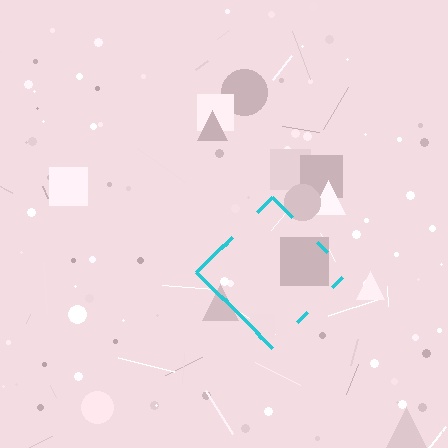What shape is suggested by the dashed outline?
The dashed outline suggests a diamond.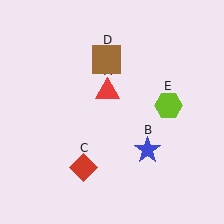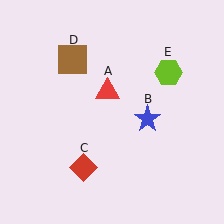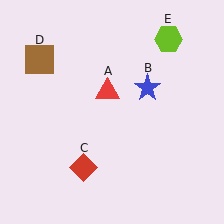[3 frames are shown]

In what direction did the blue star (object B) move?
The blue star (object B) moved up.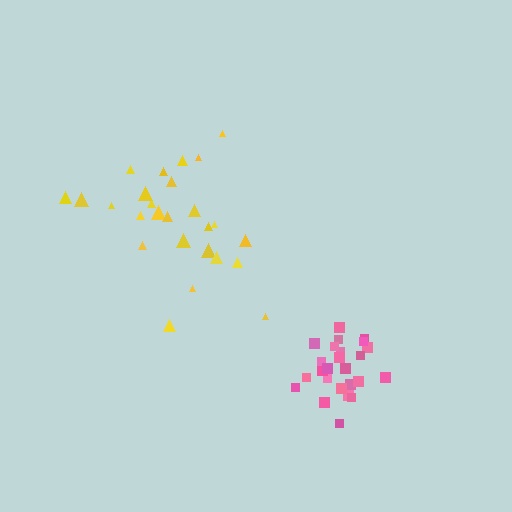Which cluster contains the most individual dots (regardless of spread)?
Yellow (26).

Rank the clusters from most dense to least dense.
pink, yellow.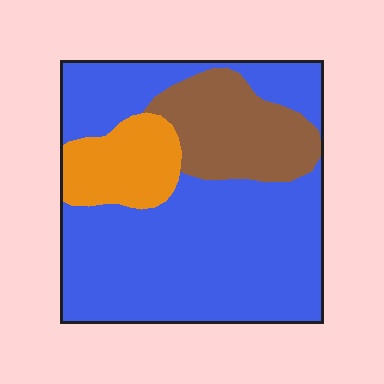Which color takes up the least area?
Orange, at roughly 15%.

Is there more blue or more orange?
Blue.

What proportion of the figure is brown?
Brown covers 19% of the figure.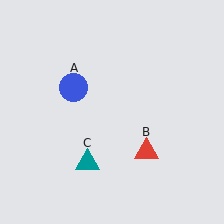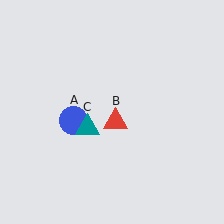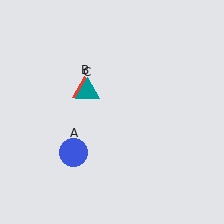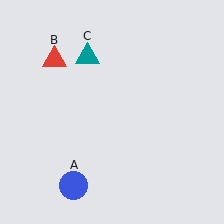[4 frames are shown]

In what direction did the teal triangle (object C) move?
The teal triangle (object C) moved up.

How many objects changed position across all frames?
3 objects changed position: blue circle (object A), red triangle (object B), teal triangle (object C).